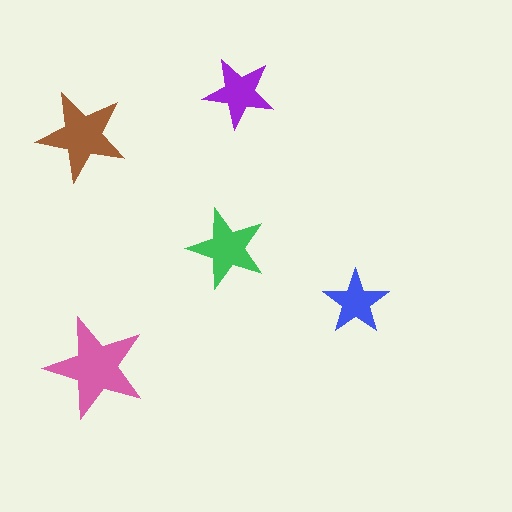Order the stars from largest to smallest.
the pink one, the brown one, the green one, the purple one, the blue one.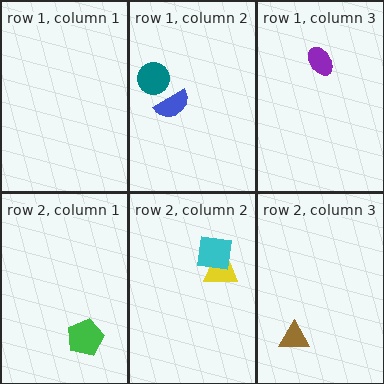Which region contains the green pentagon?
The row 2, column 1 region.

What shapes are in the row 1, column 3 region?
The purple ellipse.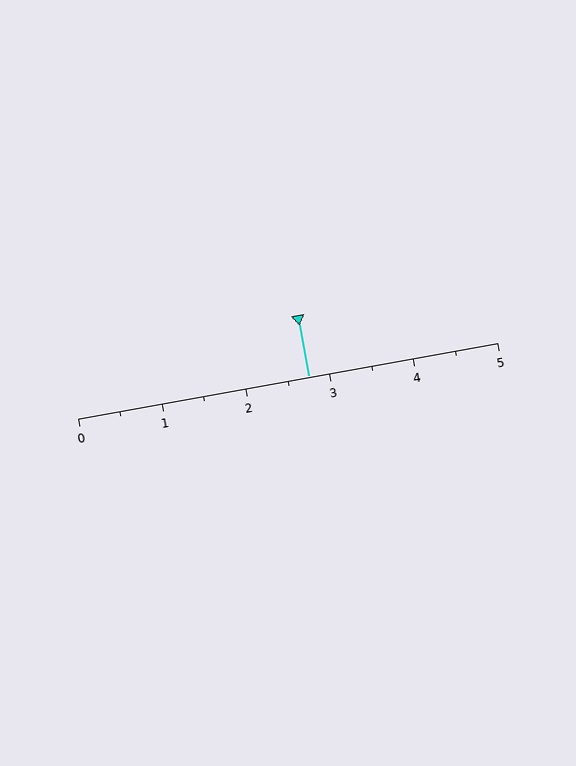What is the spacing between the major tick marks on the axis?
The major ticks are spaced 1 apart.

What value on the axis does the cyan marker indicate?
The marker indicates approximately 2.8.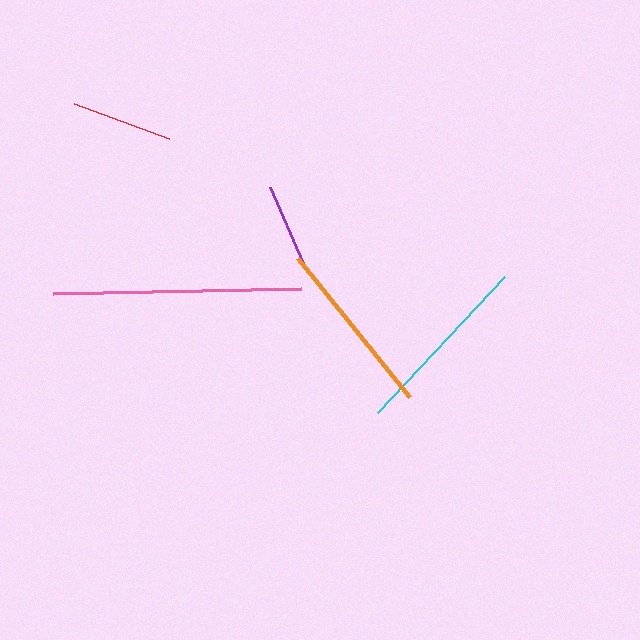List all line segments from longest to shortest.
From longest to shortest: pink, cyan, orange, red, purple.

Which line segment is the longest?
The pink line is the longest at approximately 248 pixels.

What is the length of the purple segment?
The purple segment is approximately 82 pixels long.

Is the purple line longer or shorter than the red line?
The red line is longer than the purple line.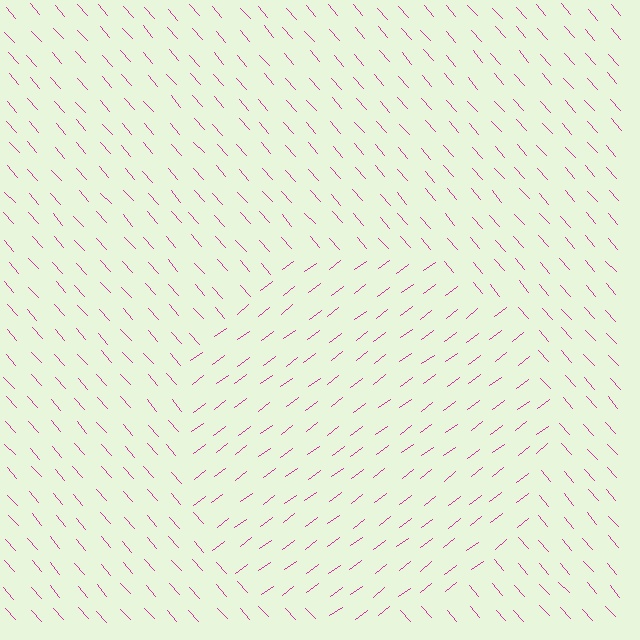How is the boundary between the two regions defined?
The boundary is defined purely by a change in line orientation (approximately 85 degrees difference). All lines are the same color and thickness.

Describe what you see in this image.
The image is filled with small magenta line segments. A circle region in the image has lines oriented differently from the surrounding lines, creating a visible texture boundary.